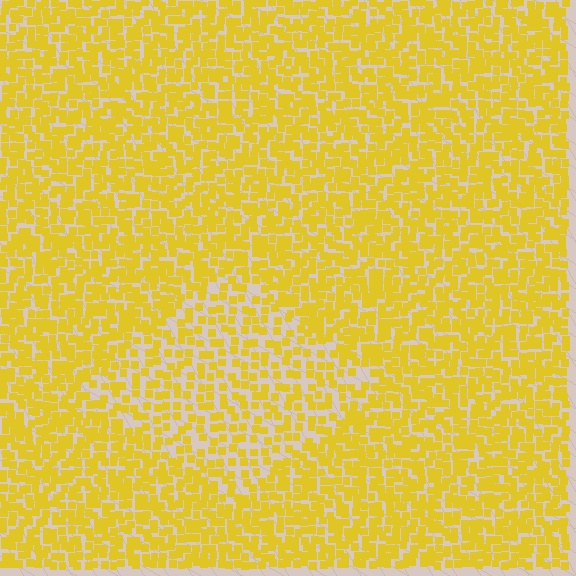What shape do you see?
I see a diamond.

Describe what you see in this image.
The image contains small yellow elements arranged at two different densities. A diamond-shaped region is visible where the elements are less densely packed than the surrounding area.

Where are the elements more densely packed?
The elements are more densely packed outside the diamond boundary.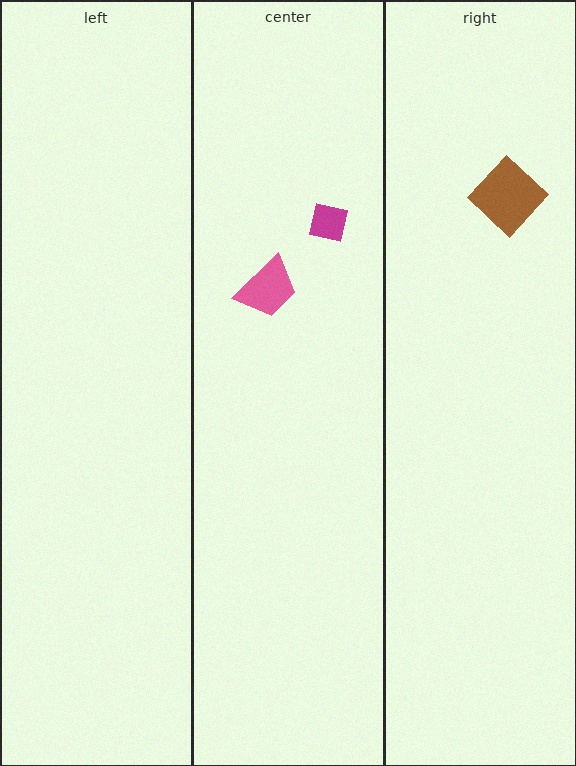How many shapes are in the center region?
2.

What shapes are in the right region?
The brown diamond.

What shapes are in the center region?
The pink trapezoid, the magenta square.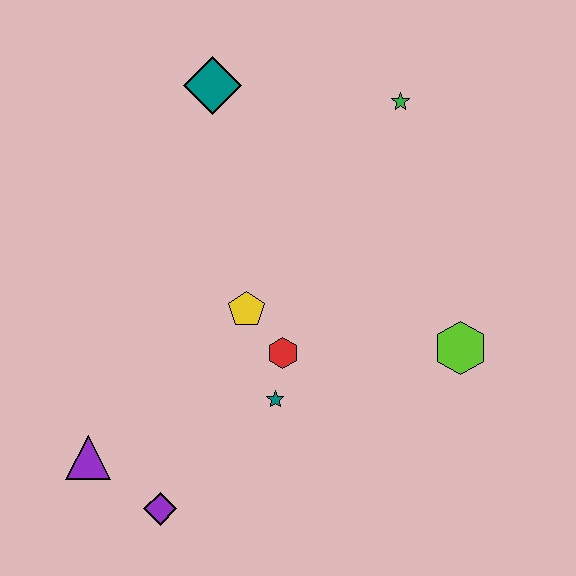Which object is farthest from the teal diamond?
The purple diamond is farthest from the teal diamond.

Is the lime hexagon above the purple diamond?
Yes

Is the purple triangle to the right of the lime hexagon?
No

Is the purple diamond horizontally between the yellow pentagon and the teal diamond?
No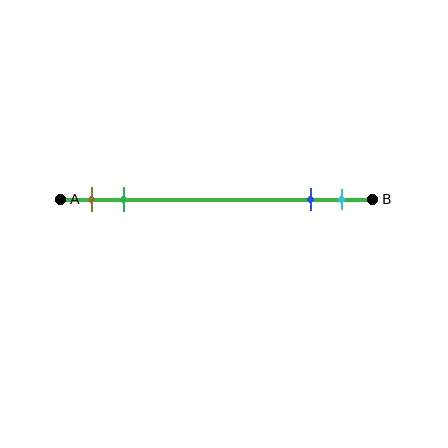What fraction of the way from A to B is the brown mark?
The brown mark is approximately 10% (0.1) of the way from A to B.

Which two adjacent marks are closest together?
The blue and cyan marks are the closest adjacent pair.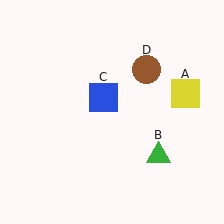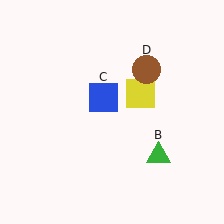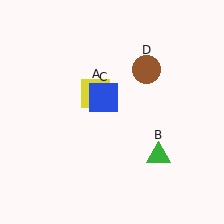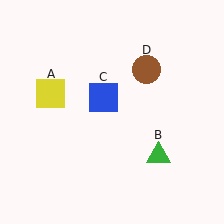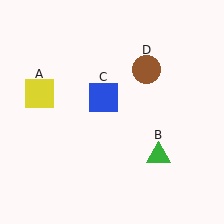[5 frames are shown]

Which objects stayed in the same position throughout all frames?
Green triangle (object B) and blue square (object C) and brown circle (object D) remained stationary.